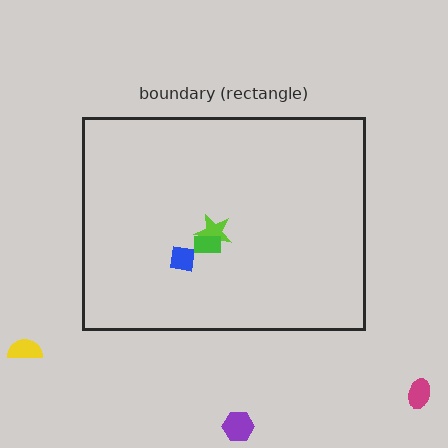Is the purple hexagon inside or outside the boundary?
Outside.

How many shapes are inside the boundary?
3 inside, 3 outside.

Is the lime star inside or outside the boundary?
Inside.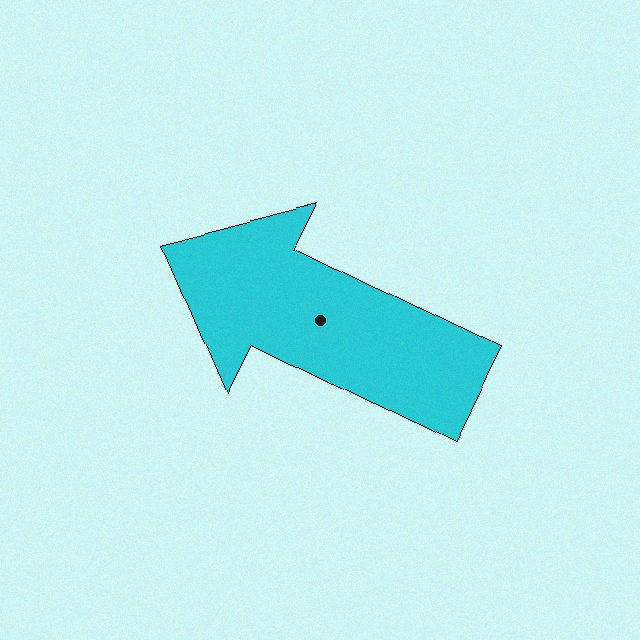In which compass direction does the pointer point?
Northwest.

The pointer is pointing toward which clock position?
Roughly 10 o'clock.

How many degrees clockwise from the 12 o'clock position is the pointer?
Approximately 296 degrees.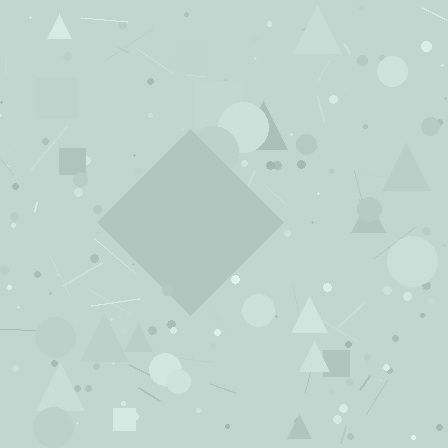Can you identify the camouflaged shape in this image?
The camouflaged shape is a diamond.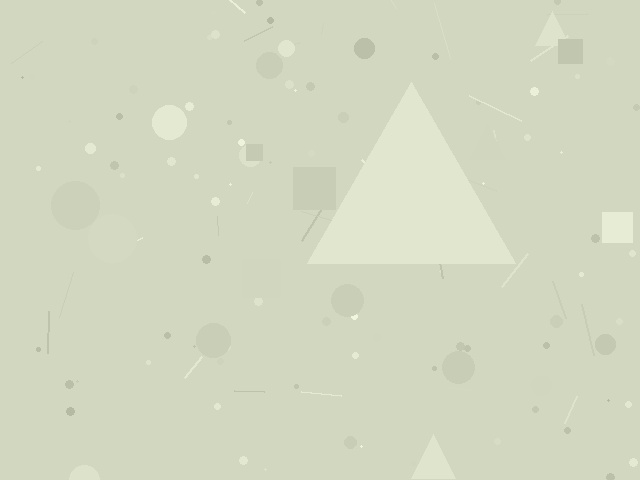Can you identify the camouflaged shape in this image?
The camouflaged shape is a triangle.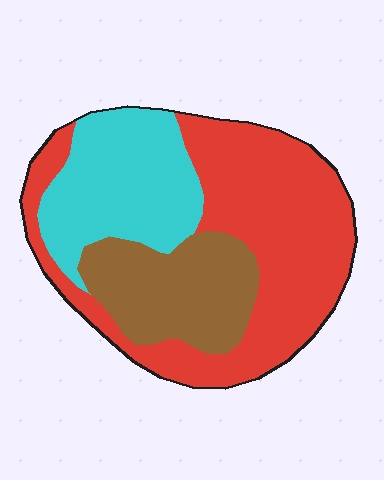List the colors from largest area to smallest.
From largest to smallest: red, cyan, brown.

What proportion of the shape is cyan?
Cyan takes up about one quarter (1/4) of the shape.